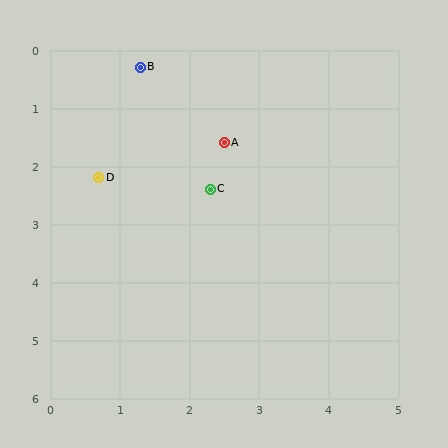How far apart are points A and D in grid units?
Points A and D are about 1.9 grid units apart.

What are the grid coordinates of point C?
Point C is at approximately (2.3, 2.4).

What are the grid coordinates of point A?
Point A is at approximately (2.5, 1.6).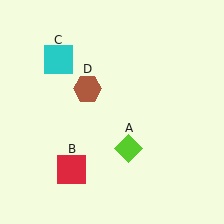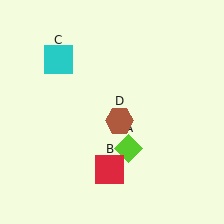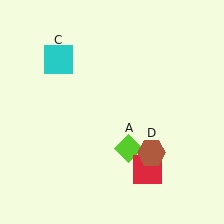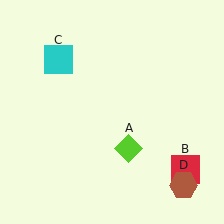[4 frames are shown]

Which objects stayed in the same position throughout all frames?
Lime diamond (object A) and cyan square (object C) remained stationary.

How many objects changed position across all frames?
2 objects changed position: red square (object B), brown hexagon (object D).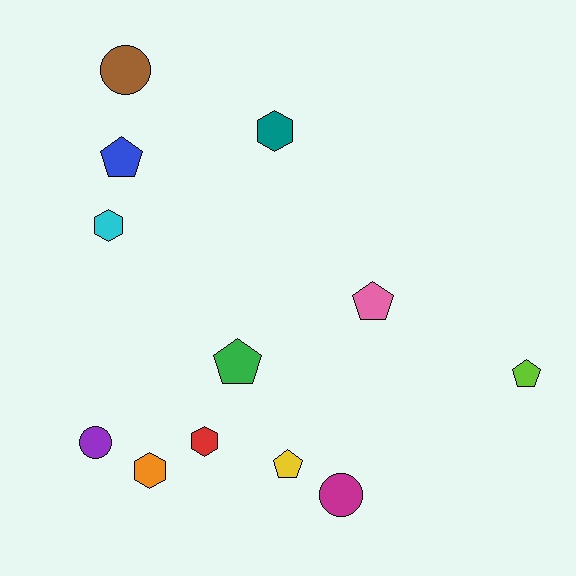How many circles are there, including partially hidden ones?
There are 3 circles.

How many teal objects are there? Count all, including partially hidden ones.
There is 1 teal object.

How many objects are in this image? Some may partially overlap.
There are 12 objects.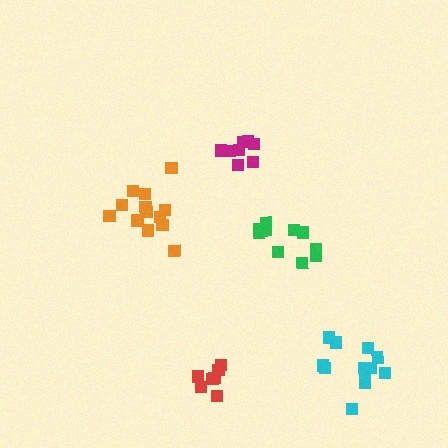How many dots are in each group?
Group 1: 12 dots, Group 2: 8 dots, Group 3: 13 dots, Group 4: 10 dots, Group 5: 7 dots (50 total).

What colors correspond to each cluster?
The clusters are colored: cyan, magenta, orange, green, red.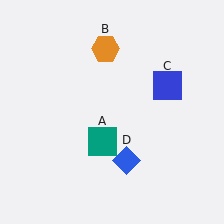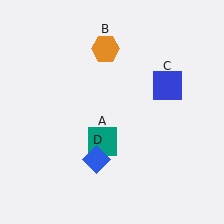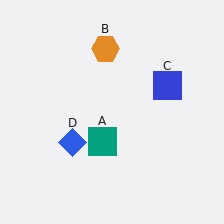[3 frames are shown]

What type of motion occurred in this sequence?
The blue diamond (object D) rotated clockwise around the center of the scene.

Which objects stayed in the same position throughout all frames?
Teal square (object A) and orange hexagon (object B) and blue square (object C) remained stationary.